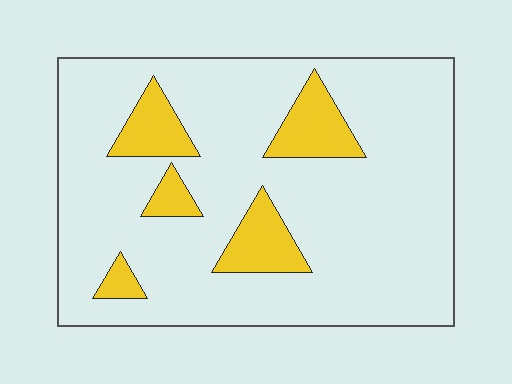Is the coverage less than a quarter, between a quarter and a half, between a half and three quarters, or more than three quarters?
Less than a quarter.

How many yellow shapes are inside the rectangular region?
5.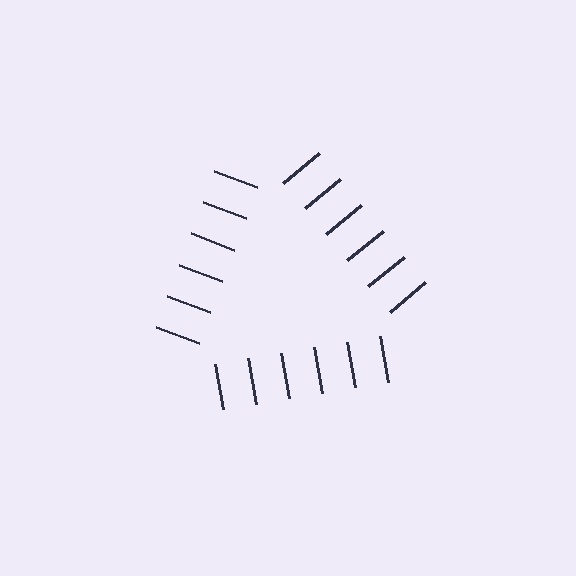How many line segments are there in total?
18 — 6 along each of the 3 edges.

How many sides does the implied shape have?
3 sides — the line-ends trace a triangle.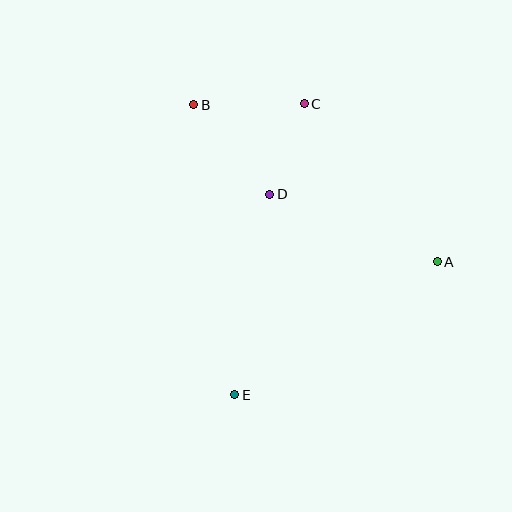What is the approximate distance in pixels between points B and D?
The distance between B and D is approximately 118 pixels.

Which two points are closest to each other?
Points C and D are closest to each other.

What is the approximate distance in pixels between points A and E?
The distance between A and E is approximately 243 pixels.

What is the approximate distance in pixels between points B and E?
The distance between B and E is approximately 293 pixels.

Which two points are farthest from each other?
Points C and E are farthest from each other.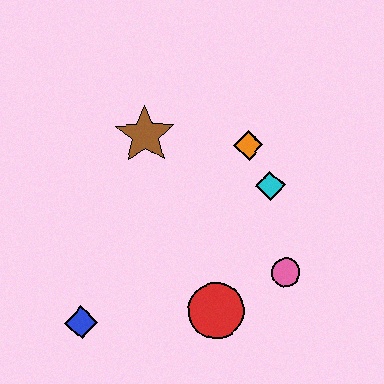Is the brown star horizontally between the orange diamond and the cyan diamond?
No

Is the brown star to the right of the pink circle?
No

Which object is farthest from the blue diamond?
The orange diamond is farthest from the blue diamond.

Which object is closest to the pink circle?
The red circle is closest to the pink circle.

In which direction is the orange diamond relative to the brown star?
The orange diamond is to the right of the brown star.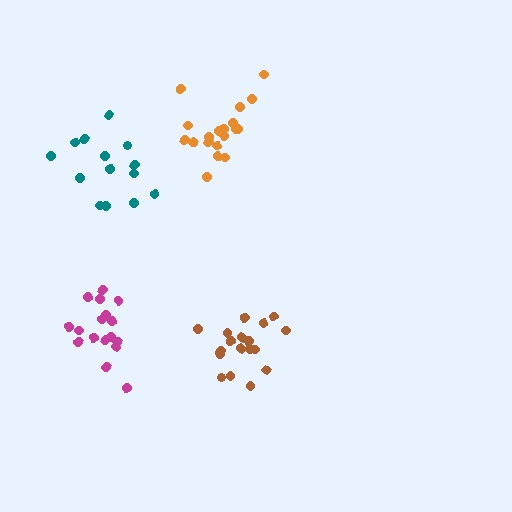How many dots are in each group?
Group 1: 19 dots, Group 2: 14 dots, Group 3: 18 dots, Group 4: 17 dots (68 total).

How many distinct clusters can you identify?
There are 4 distinct clusters.